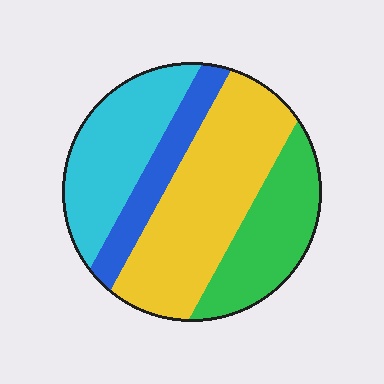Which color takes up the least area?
Blue, at roughly 15%.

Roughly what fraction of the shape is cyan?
Cyan covers around 25% of the shape.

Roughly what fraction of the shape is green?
Green covers around 20% of the shape.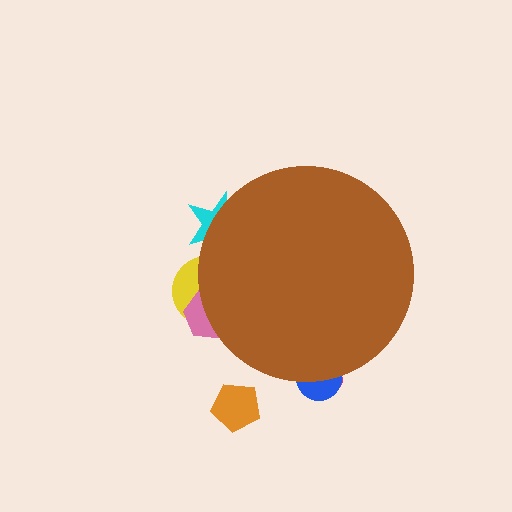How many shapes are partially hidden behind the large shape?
5 shapes are partially hidden.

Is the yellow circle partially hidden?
Yes, the yellow circle is partially hidden behind the brown circle.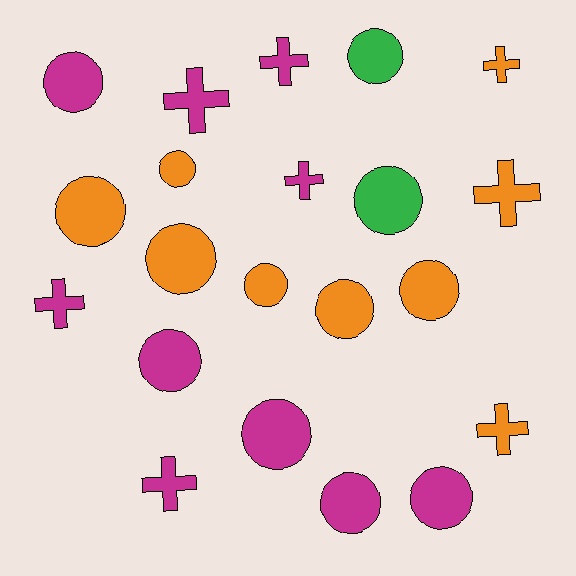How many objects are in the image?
There are 21 objects.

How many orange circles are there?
There are 6 orange circles.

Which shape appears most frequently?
Circle, with 13 objects.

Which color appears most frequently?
Magenta, with 10 objects.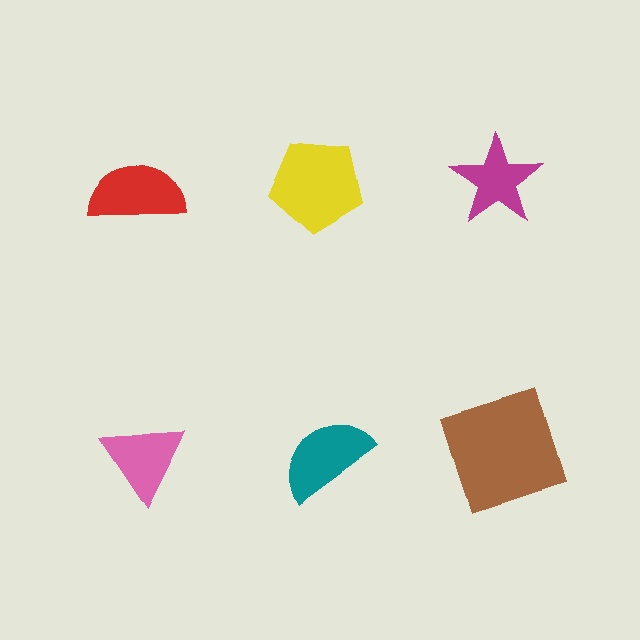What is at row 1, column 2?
A yellow pentagon.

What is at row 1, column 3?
A magenta star.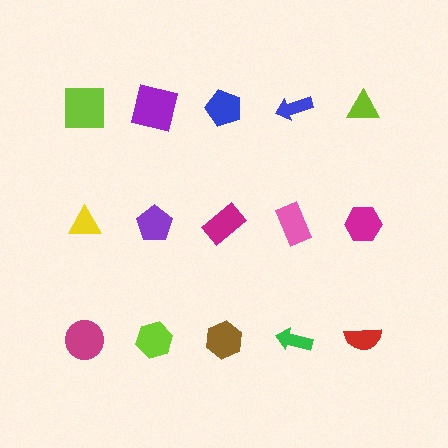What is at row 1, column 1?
A lime square.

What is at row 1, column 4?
A blue arrow.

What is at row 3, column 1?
A magenta circle.